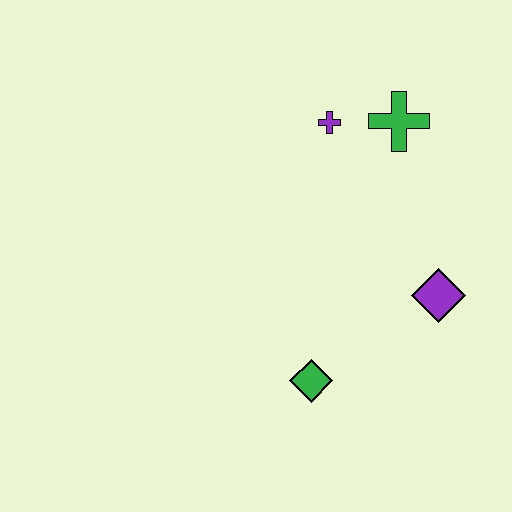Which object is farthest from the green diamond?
The green cross is farthest from the green diamond.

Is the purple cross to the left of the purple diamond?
Yes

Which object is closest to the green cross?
The purple cross is closest to the green cross.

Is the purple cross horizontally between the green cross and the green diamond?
Yes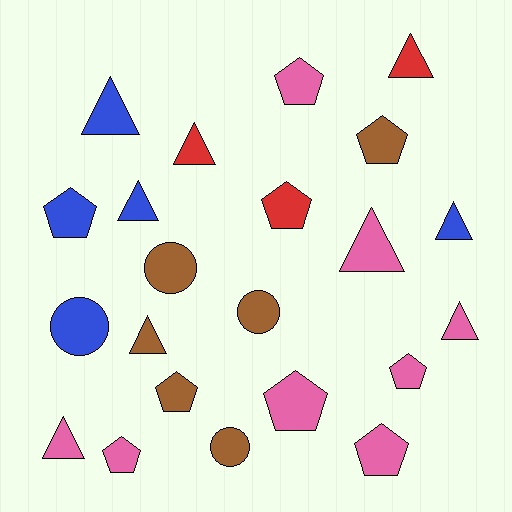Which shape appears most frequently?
Triangle, with 9 objects.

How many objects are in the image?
There are 22 objects.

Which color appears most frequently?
Pink, with 8 objects.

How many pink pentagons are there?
There are 5 pink pentagons.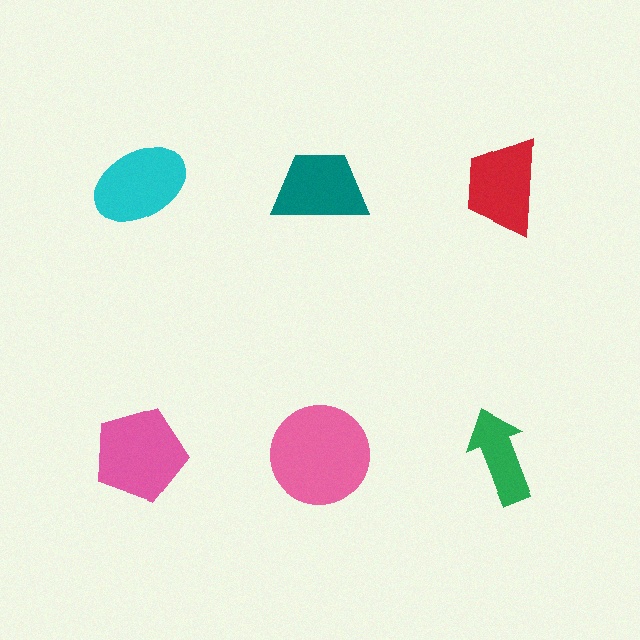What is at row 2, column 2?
A pink circle.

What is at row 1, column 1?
A cyan ellipse.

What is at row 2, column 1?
A pink pentagon.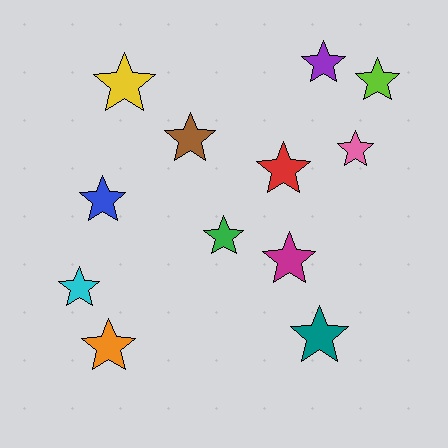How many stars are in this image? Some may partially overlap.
There are 12 stars.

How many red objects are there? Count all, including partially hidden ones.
There is 1 red object.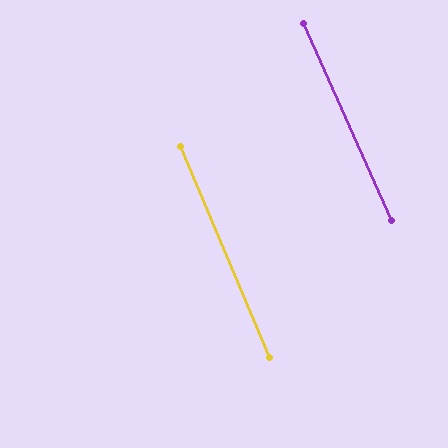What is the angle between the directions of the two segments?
Approximately 1 degree.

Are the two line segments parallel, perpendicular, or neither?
Parallel — their directions differ by only 1.1°.